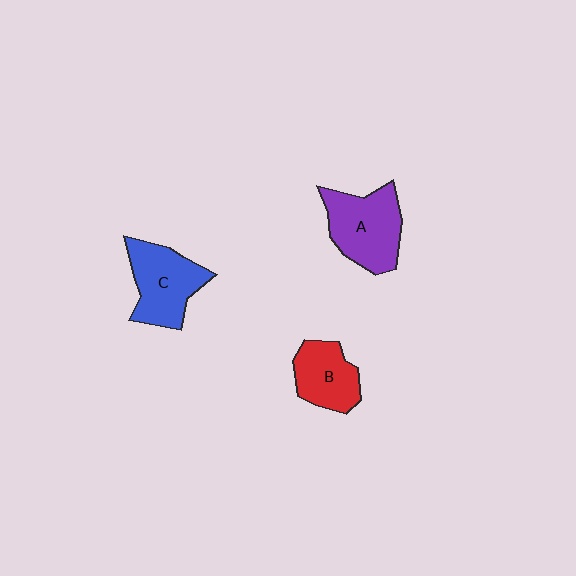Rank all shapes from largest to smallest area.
From largest to smallest: A (purple), C (blue), B (red).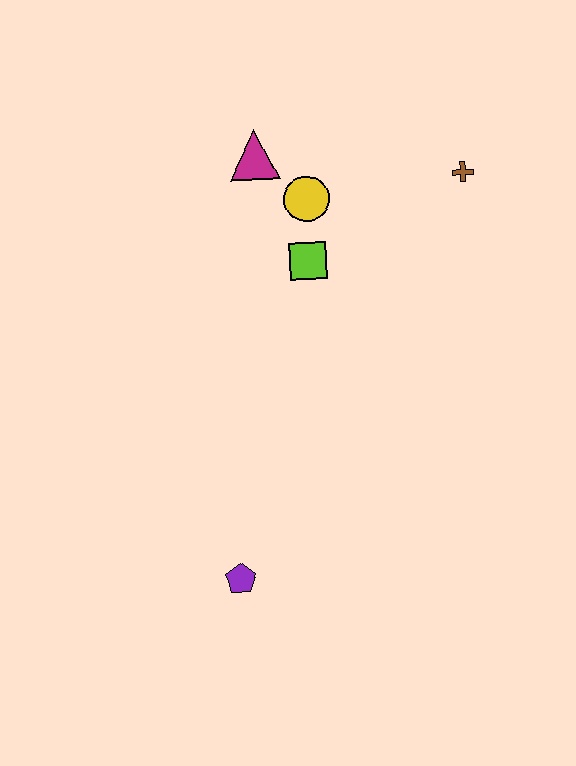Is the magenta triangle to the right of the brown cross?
No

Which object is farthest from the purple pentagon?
The brown cross is farthest from the purple pentagon.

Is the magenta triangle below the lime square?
No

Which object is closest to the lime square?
The yellow circle is closest to the lime square.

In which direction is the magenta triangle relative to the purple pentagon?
The magenta triangle is above the purple pentagon.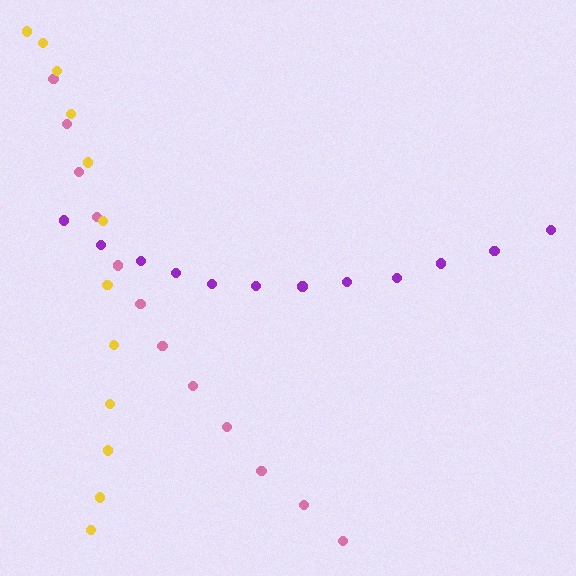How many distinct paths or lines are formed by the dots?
There are 3 distinct paths.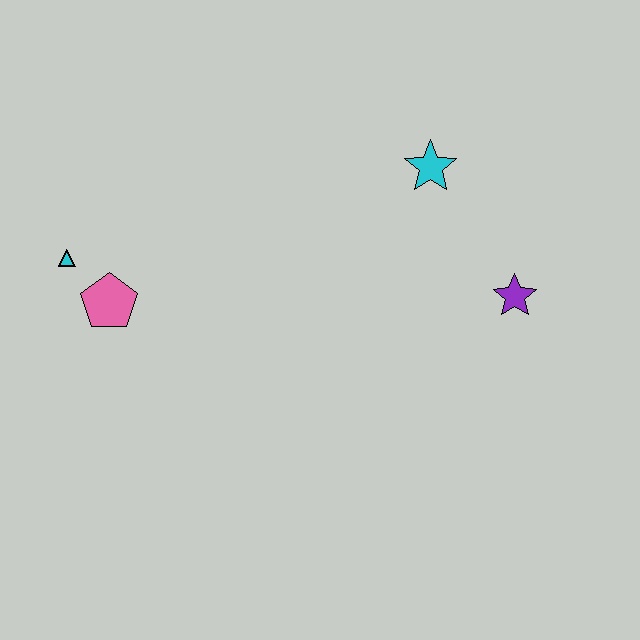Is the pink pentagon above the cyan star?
No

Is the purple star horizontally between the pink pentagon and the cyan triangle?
No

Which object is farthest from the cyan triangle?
The purple star is farthest from the cyan triangle.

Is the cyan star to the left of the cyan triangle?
No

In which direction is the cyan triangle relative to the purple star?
The cyan triangle is to the left of the purple star.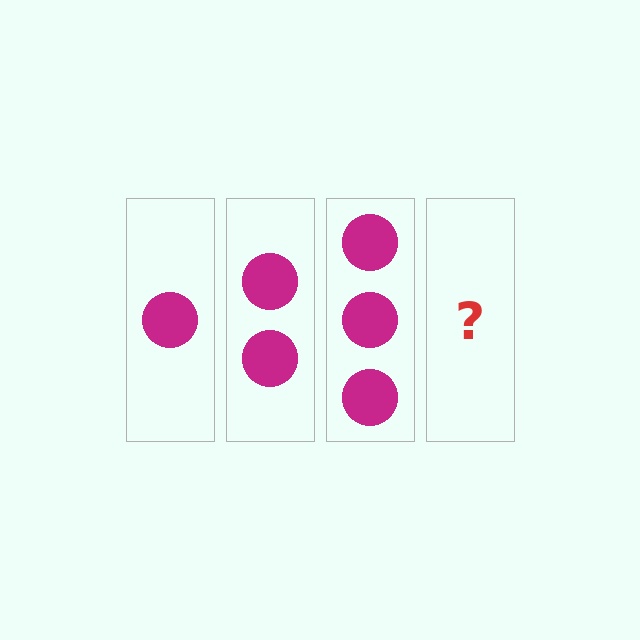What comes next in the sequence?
The next element should be 4 circles.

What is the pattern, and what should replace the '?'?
The pattern is that each step adds one more circle. The '?' should be 4 circles.